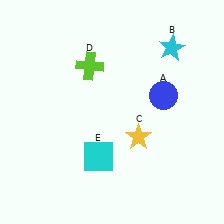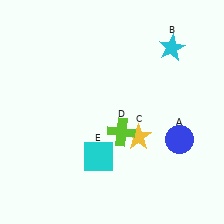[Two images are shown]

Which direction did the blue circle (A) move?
The blue circle (A) moved down.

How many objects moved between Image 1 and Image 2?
2 objects moved between the two images.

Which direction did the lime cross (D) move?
The lime cross (D) moved down.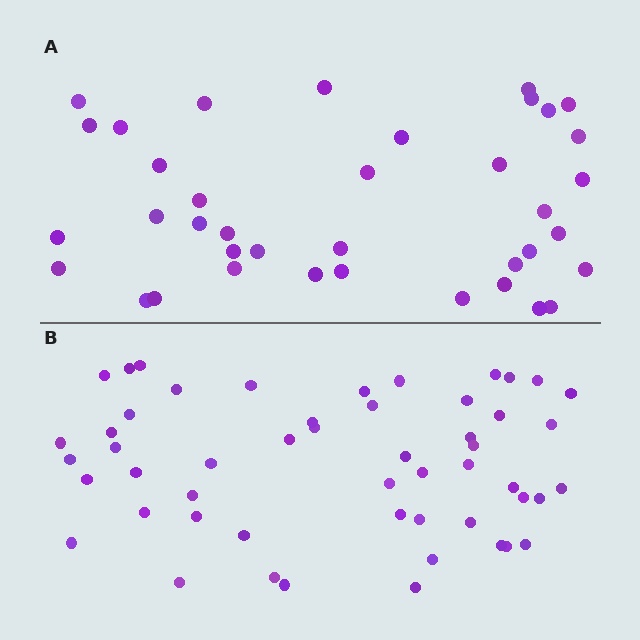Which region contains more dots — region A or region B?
Region B (the bottom region) has more dots.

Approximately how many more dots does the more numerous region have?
Region B has approximately 15 more dots than region A.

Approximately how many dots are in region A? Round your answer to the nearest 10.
About 40 dots. (The exact count is 38, which rounds to 40.)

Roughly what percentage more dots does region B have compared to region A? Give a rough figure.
About 35% more.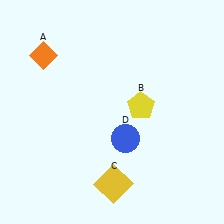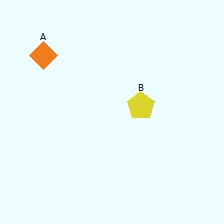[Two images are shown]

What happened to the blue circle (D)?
The blue circle (D) was removed in Image 2. It was in the bottom-right area of Image 1.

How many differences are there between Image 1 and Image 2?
There are 2 differences between the two images.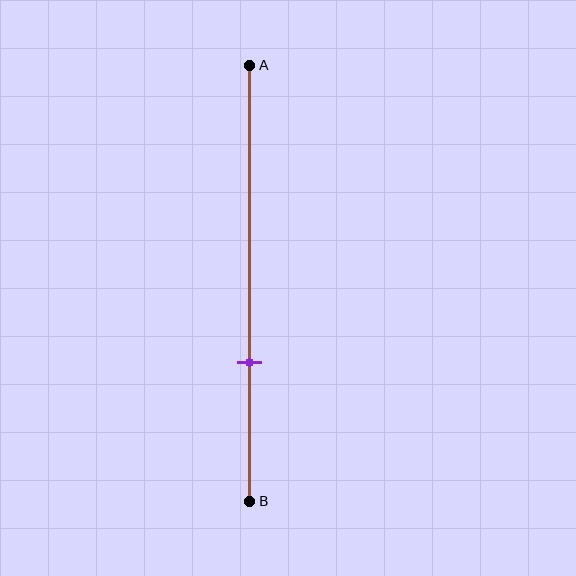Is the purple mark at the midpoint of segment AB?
No, the mark is at about 70% from A, not at the 50% midpoint.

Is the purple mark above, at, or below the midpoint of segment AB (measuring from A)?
The purple mark is below the midpoint of segment AB.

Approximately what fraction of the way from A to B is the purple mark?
The purple mark is approximately 70% of the way from A to B.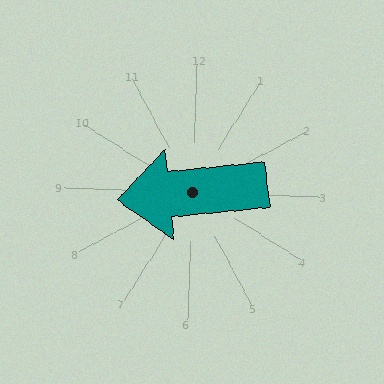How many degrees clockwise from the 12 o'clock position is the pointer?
Approximately 262 degrees.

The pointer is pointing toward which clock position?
Roughly 9 o'clock.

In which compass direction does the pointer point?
West.